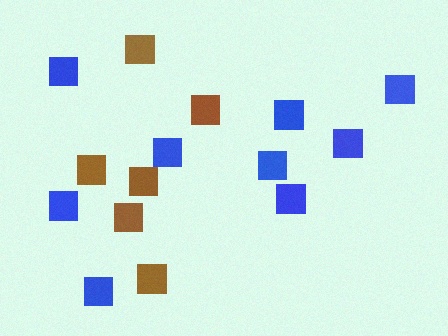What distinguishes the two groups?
There are 2 groups: one group of blue squares (9) and one group of brown squares (6).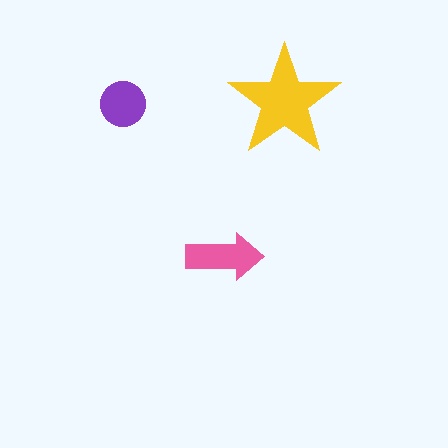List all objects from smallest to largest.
The purple circle, the pink arrow, the yellow star.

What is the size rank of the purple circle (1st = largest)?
3rd.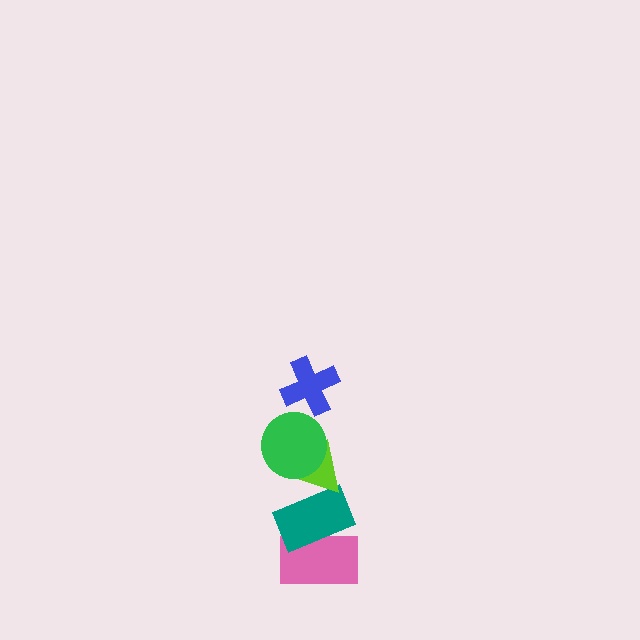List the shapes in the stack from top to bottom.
From top to bottom: the blue cross, the green circle, the lime triangle, the teal rectangle, the pink rectangle.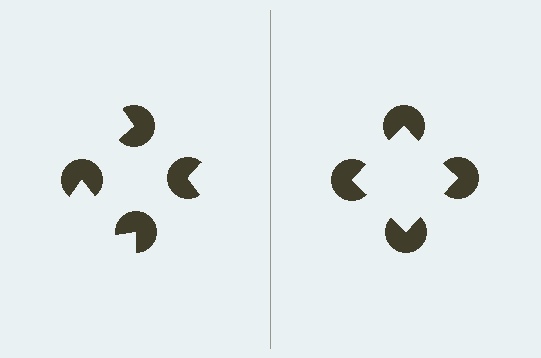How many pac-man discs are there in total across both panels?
8 — 4 on each side.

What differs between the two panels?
The pac-man discs are positioned identically on both sides; only the wedge orientations differ. On the right they align to a square; on the left they are misaligned.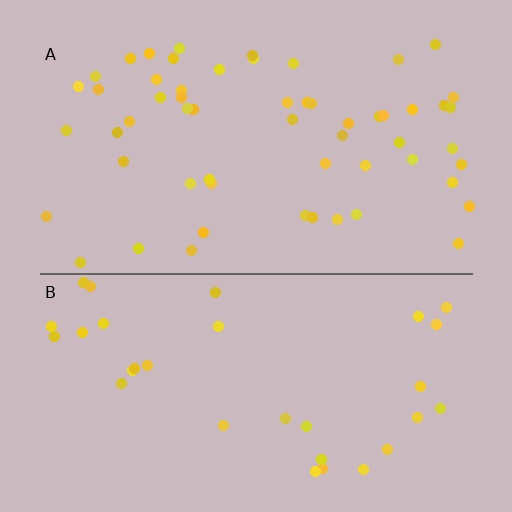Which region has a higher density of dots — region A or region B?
A (the top).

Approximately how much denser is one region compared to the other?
Approximately 1.8× — region A over region B.